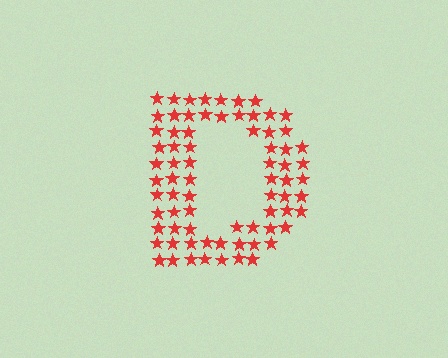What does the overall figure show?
The overall figure shows the letter D.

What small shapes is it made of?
It is made of small stars.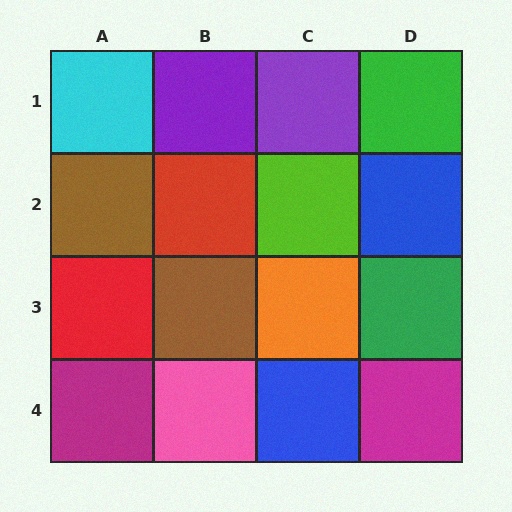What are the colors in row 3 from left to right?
Red, brown, orange, green.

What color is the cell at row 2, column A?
Brown.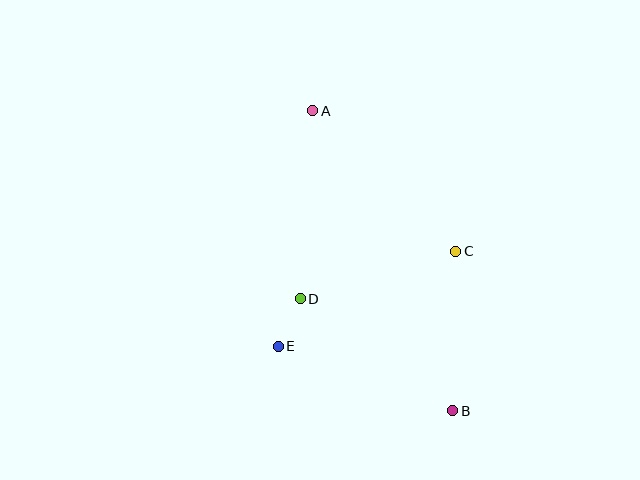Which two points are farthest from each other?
Points A and B are farthest from each other.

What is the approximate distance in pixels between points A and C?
The distance between A and C is approximately 200 pixels.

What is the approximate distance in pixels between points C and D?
The distance between C and D is approximately 163 pixels.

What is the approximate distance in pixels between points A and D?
The distance between A and D is approximately 188 pixels.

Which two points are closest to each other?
Points D and E are closest to each other.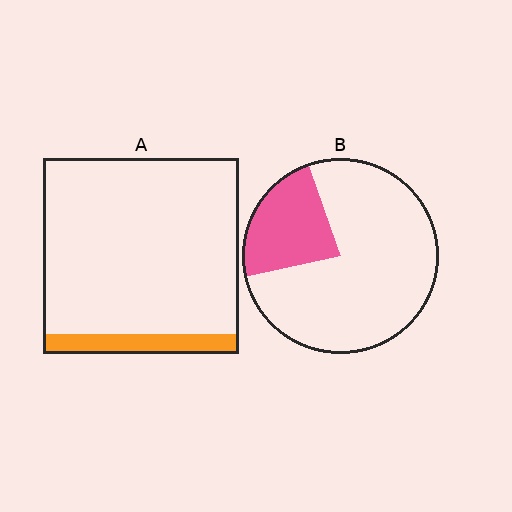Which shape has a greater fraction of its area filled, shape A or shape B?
Shape B.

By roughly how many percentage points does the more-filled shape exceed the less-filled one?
By roughly 15 percentage points (B over A).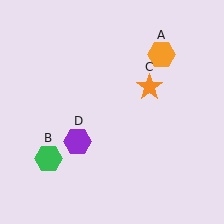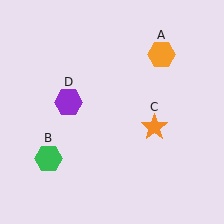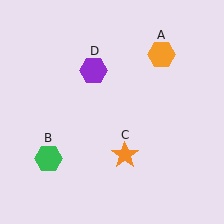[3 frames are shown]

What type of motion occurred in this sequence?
The orange star (object C), purple hexagon (object D) rotated clockwise around the center of the scene.